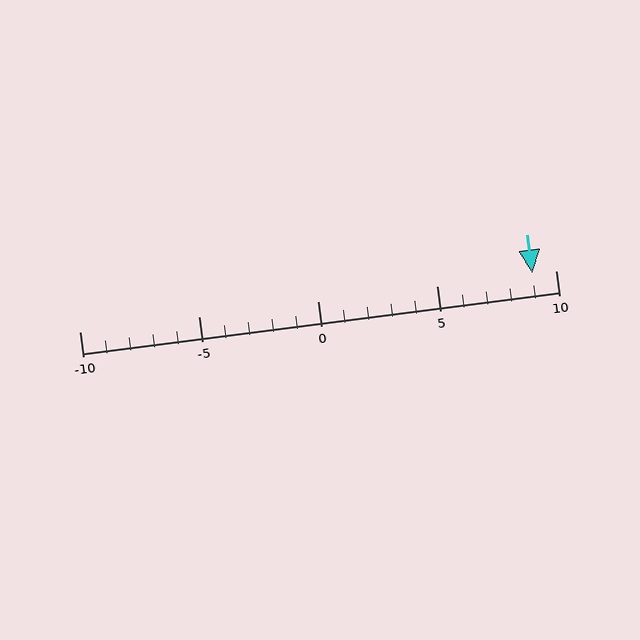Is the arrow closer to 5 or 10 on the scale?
The arrow is closer to 10.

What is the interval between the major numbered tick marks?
The major tick marks are spaced 5 units apart.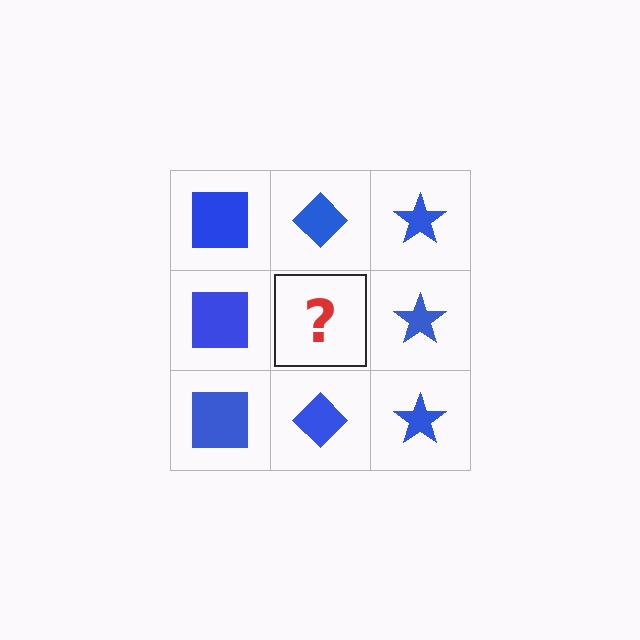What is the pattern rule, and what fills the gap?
The rule is that each column has a consistent shape. The gap should be filled with a blue diamond.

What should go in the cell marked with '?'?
The missing cell should contain a blue diamond.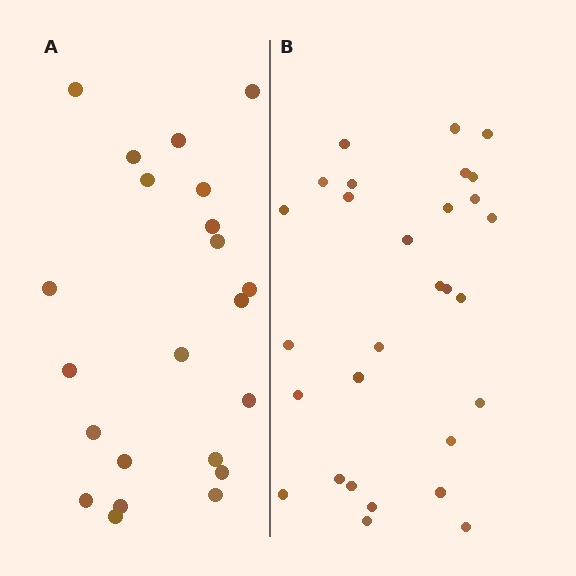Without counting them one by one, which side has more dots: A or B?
Region B (the right region) has more dots.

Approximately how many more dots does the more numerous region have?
Region B has roughly 8 or so more dots than region A.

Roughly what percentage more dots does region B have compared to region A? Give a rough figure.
About 30% more.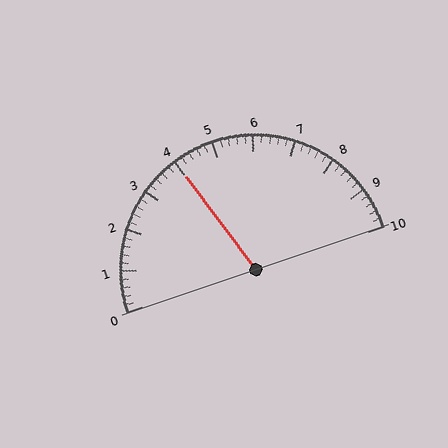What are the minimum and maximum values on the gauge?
The gauge ranges from 0 to 10.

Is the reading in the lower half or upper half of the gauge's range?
The reading is in the lower half of the range (0 to 10).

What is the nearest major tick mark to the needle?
The nearest major tick mark is 4.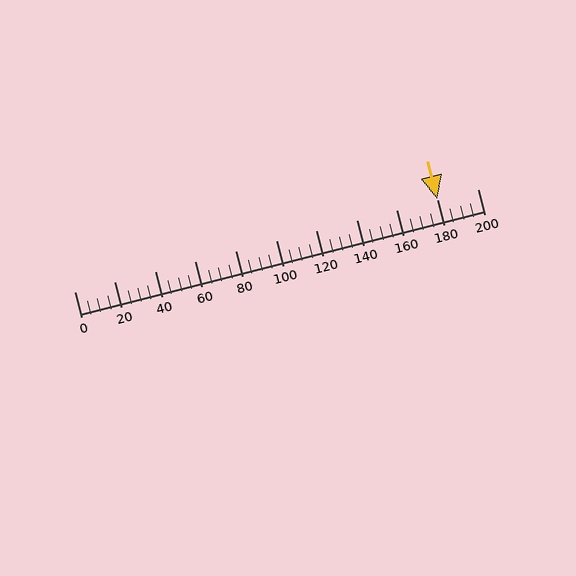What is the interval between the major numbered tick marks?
The major tick marks are spaced 20 units apart.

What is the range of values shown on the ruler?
The ruler shows values from 0 to 200.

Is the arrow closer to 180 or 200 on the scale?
The arrow is closer to 180.